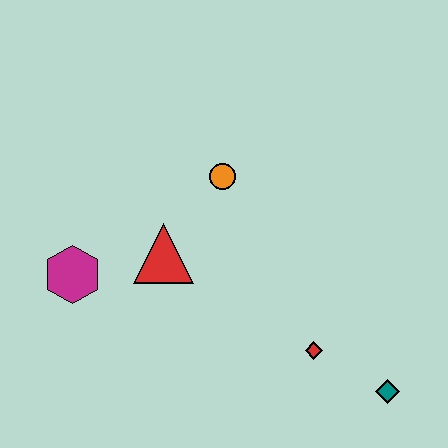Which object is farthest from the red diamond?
The magenta hexagon is farthest from the red diamond.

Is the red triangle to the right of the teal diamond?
No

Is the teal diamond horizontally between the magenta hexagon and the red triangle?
No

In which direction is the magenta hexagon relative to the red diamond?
The magenta hexagon is to the left of the red diamond.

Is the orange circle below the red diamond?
No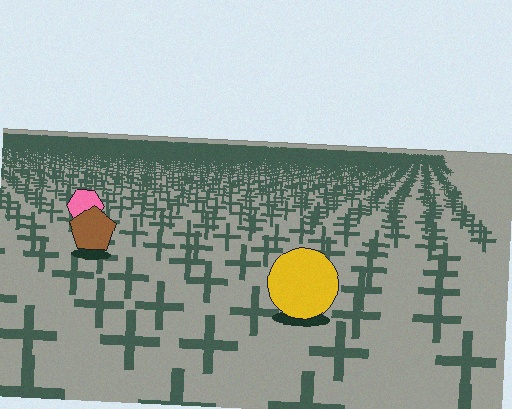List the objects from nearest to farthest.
From nearest to farthest: the yellow circle, the brown pentagon, the pink hexagon.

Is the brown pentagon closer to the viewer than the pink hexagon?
Yes. The brown pentagon is closer — you can tell from the texture gradient: the ground texture is coarser near it.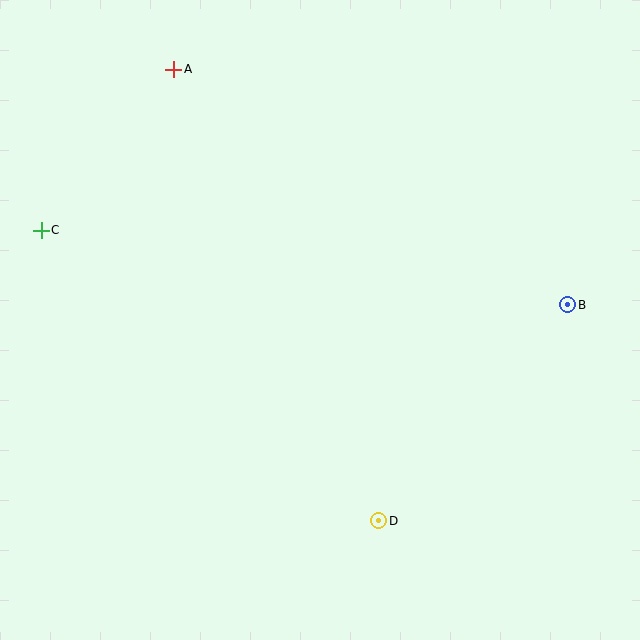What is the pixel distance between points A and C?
The distance between A and C is 209 pixels.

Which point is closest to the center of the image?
Point D at (379, 521) is closest to the center.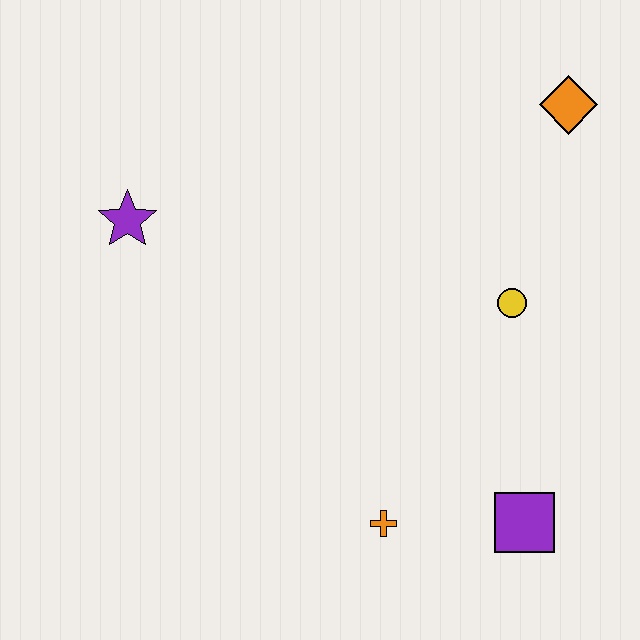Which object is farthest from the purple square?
The purple star is farthest from the purple square.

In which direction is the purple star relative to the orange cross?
The purple star is above the orange cross.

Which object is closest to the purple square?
The orange cross is closest to the purple square.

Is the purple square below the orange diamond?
Yes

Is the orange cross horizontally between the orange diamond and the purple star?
Yes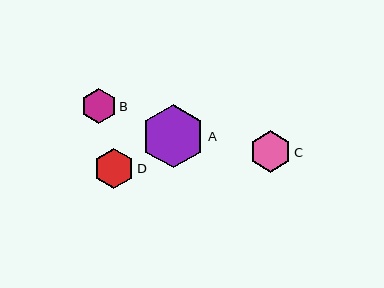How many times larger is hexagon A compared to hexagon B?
Hexagon A is approximately 1.8 times the size of hexagon B.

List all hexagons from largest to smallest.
From largest to smallest: A, C, D, B.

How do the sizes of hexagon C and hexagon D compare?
Hexagon C and hexagon D are approximately the same size.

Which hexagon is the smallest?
Hexagon B is the smallest with a size of approximately 36 pixels.